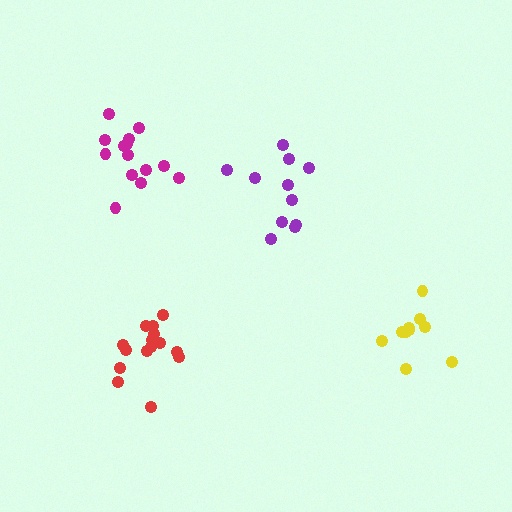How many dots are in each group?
Group 1: 10 dots, Group 2: 14 dots, Group 3: 15 dots, Group 4: 11 dots (50 total).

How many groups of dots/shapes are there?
There are 4 groups.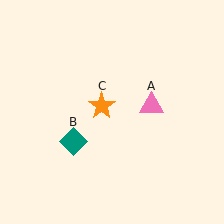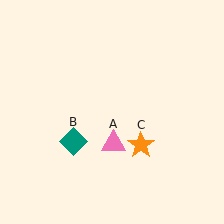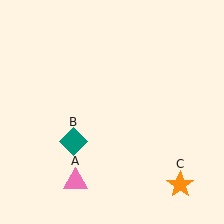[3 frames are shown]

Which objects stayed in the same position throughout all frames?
Teal diamond (object B) remained stationary.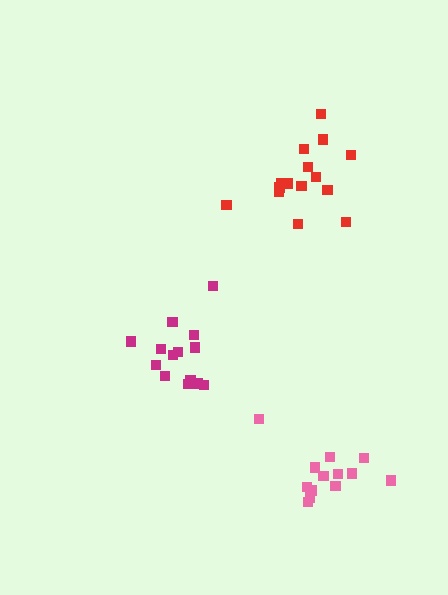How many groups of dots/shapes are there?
There are 3 groups.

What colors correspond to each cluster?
The clusters are colored: pink, red, magenta.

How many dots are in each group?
Group 1: 13 dots, Group 2: 16 dots, Group 3: 14 dots (43 total).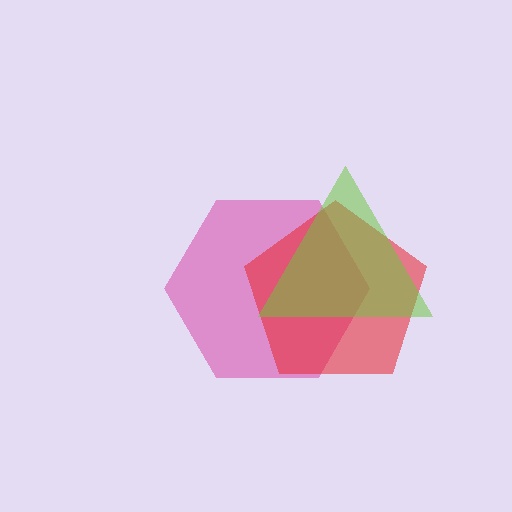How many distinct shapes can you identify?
There are 3 distinct shapes: a magenta hexagon, a red pentagon, a lime triangle.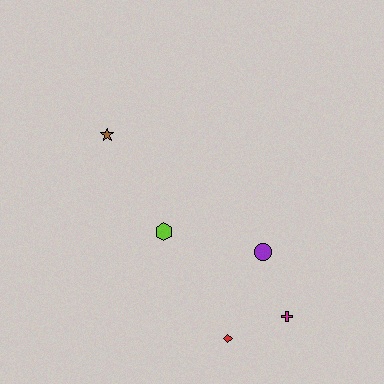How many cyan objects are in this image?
There are no cyan objects.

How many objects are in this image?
There are 5 objects.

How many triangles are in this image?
There are no triangles.